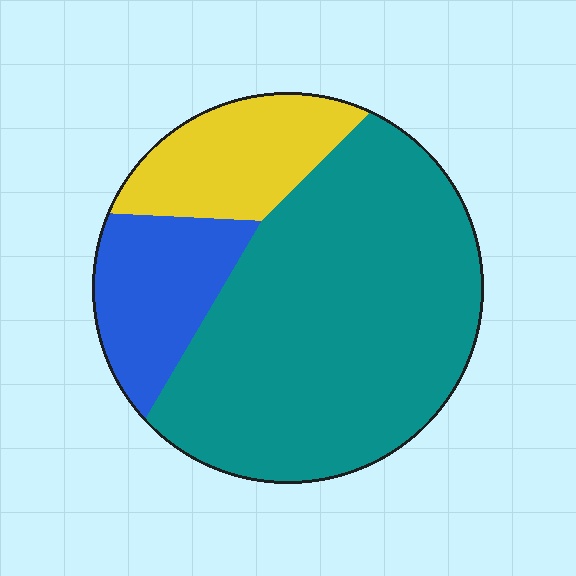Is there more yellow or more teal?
Teal.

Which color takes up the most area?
Teal, at roughly 65%.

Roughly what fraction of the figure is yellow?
Yellow takes up about one sixth (1/6) of the figure.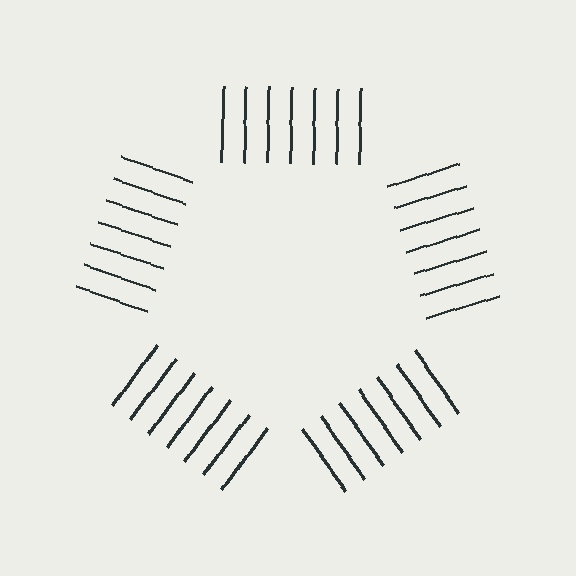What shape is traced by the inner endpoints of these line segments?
An illusory pentagon — the line segments terminate on its edges but no continuous stroke is drawn.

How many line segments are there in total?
35 — 7 along each of the 5 edges.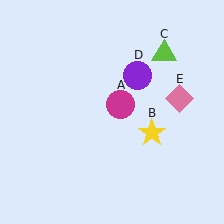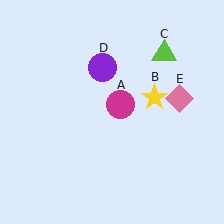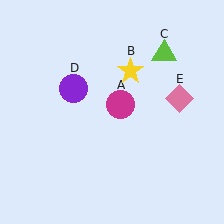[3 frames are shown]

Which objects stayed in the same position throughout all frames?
Magenta circle (object A) and lime triangle (object C) and pink diamond (object E) remained stationary.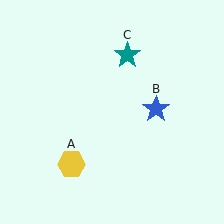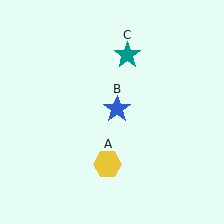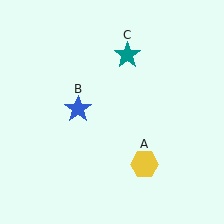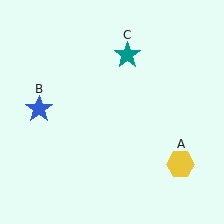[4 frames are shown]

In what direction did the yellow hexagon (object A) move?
The yellow hexagon (object A) moved right.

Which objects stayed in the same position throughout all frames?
Teal star (object C) remained stationary.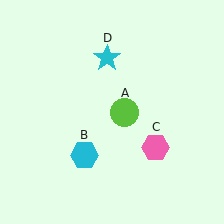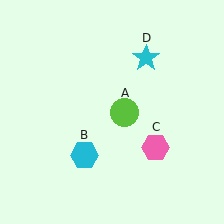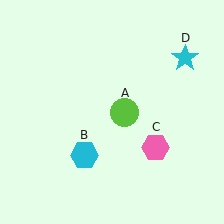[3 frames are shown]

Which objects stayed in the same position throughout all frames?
Lime circle (object A) and cyan hexagon (object B) and pink hexagon (object C) remained stationary.